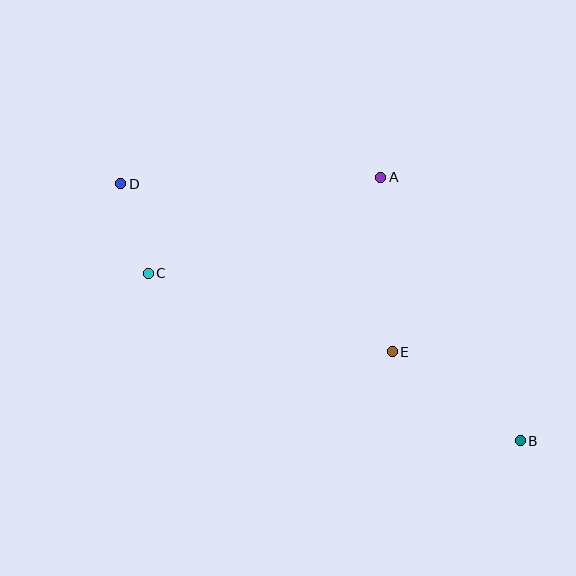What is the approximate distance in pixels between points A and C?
The distance between A and C is approximately 251 pixels.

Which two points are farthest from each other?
Points B and D are farthest from each other.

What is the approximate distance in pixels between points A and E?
The distance between A and E is approximately 175 pixels.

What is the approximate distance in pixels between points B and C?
The distance between B and C is approximately 408 pixels.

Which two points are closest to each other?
Points C and D are closest to each other.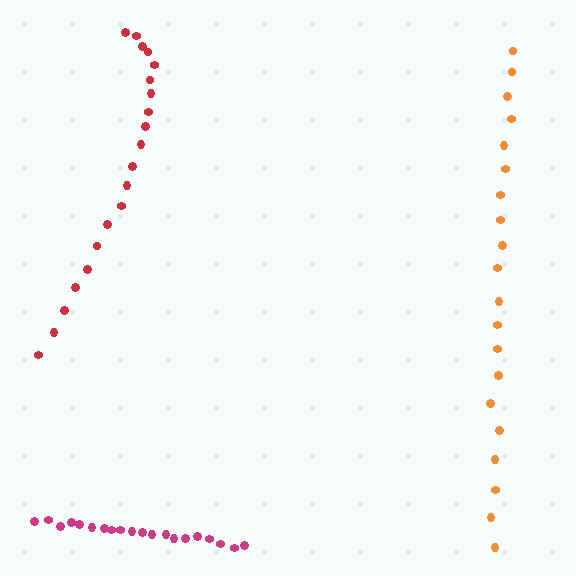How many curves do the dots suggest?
There are 3 distinct paths.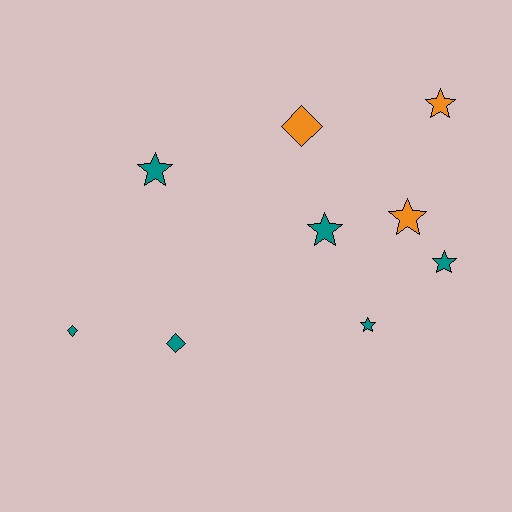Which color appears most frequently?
Teal, with 6 objects.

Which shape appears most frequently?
Star, with 6 objects.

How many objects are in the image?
There are 9 objects.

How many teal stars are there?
There are 4 teal stars.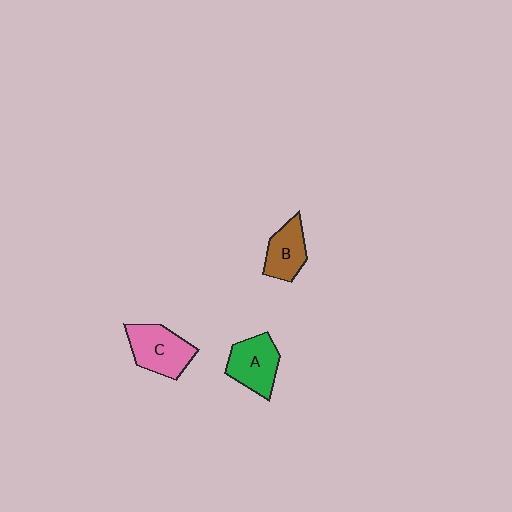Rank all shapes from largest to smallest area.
From largest to smallest: C (pink), A (green), B (brown).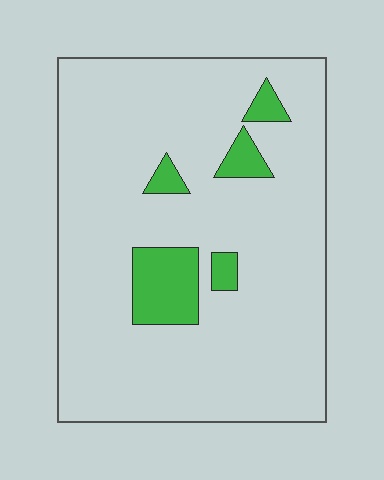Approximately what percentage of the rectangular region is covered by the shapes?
Approximately 10%.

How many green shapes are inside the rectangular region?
5.